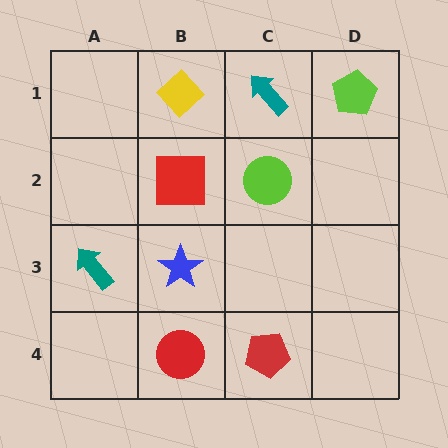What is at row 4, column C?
A red pentagon.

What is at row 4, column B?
A red circle.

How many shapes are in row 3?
2 shapes.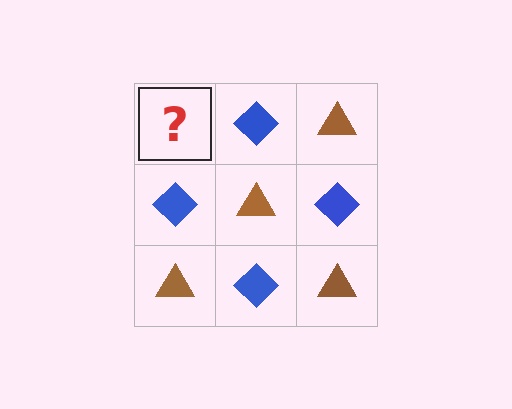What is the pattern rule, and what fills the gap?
The rule is that it alternates brown triangle and blue diamond in a checkerboard pattern. The gap should be filled with a brown triangle.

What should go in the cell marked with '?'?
The missing cell should contain a brown triangle.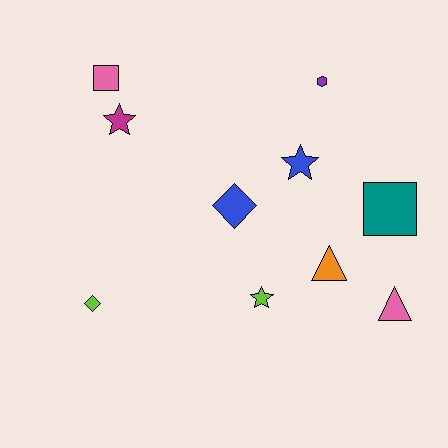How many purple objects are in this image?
There is 1 purple object.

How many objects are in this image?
There are 10 objects.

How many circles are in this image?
There are no circles.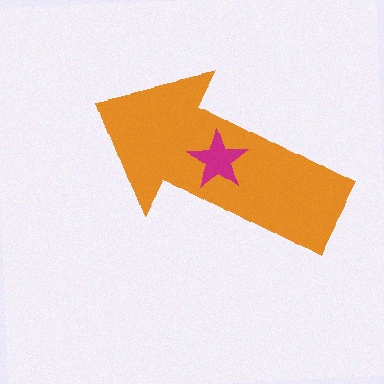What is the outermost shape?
The orange arrow.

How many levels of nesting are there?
2.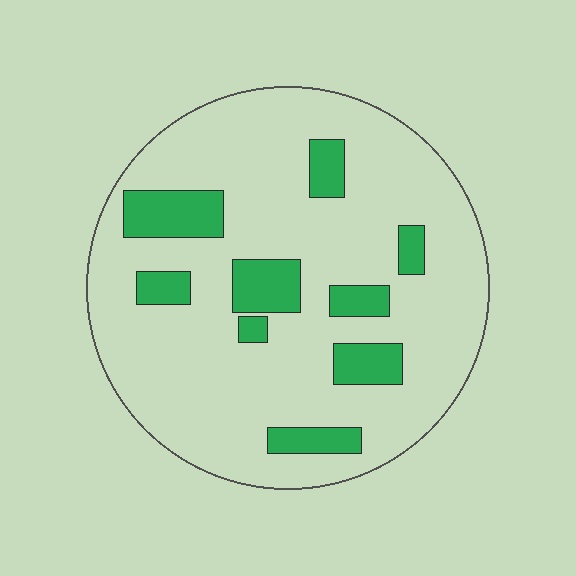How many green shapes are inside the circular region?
9.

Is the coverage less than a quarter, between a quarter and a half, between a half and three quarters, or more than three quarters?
Less than a quarter.